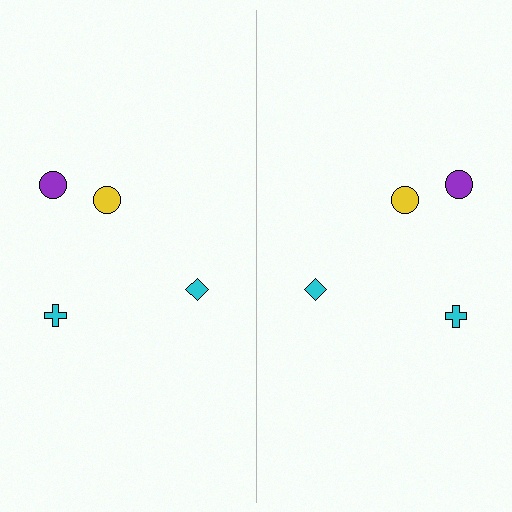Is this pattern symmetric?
Yes, this pattern has bilateral (reflection) symmetry.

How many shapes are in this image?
There are 8 shapes in this image.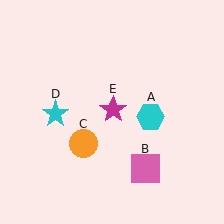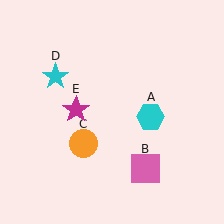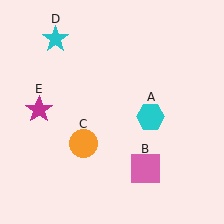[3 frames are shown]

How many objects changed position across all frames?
2 objects changed position: cyan star (object D), magenta star (object E).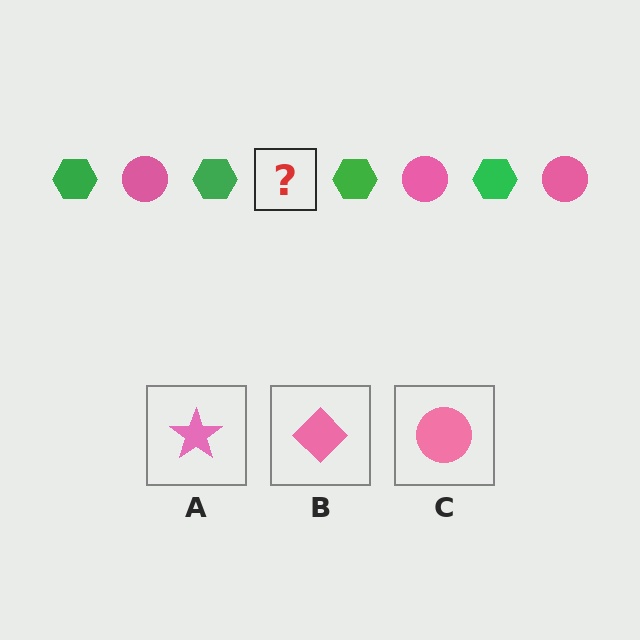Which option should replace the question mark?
Option C.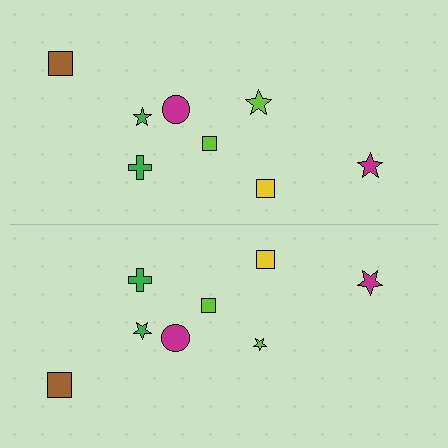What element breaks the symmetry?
The lime star on the bottom side has a different size than its mirror counterpart.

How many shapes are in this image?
There are 16 shapes in this image.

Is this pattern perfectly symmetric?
No, the pattern is not perfectly symmetric. The lime star on the bottom side has a different size than its mirror counterpart.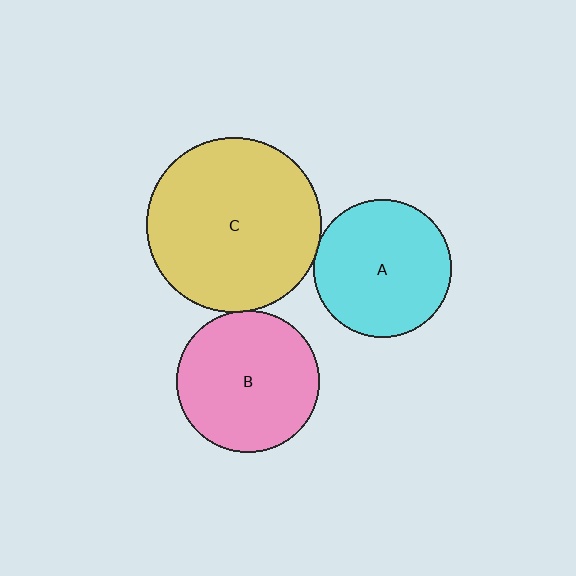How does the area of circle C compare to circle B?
Approximately 1.5 times.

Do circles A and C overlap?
Yes.